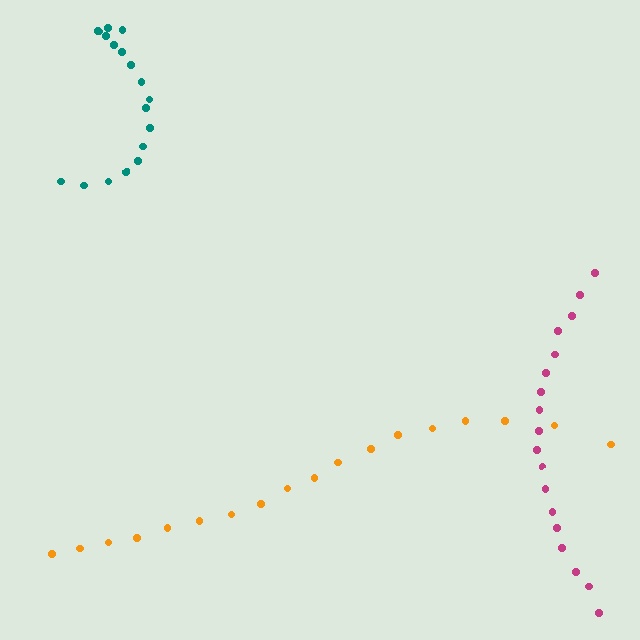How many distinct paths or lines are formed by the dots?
There are 3 distinct paths.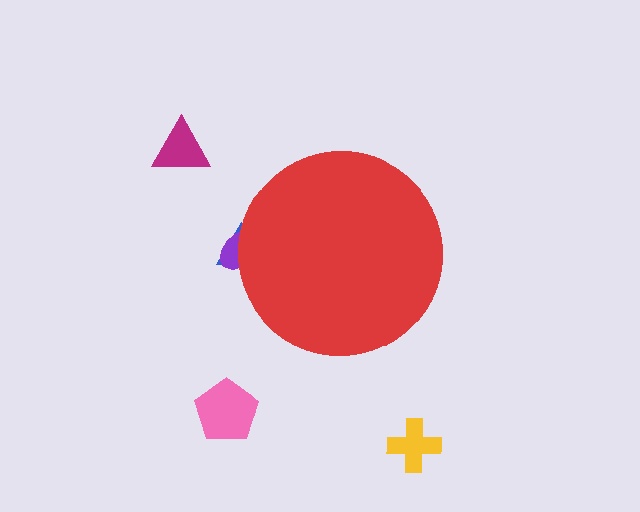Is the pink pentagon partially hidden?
No, the pink pentagon is fully visible.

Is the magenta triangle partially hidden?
No, the magenta triangle is fully visible.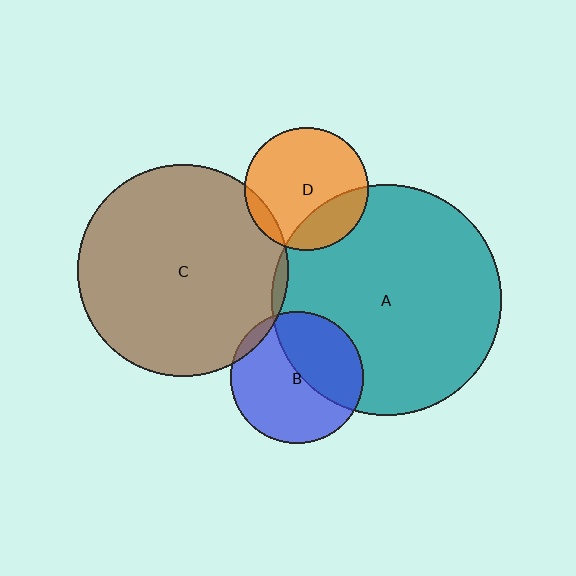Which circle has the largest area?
Circle A (teal).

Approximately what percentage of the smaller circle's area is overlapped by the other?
Approximately 5%.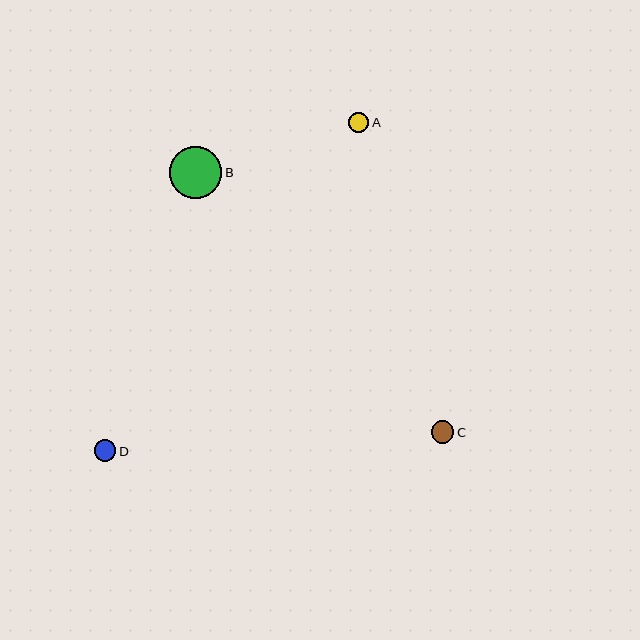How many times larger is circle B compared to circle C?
Circle B is approximately 2.3 times the size of circle C.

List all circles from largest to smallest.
From largest to smallest: B, C, D, A.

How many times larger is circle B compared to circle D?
Circle B is approximately 2.4 times the size of circle D.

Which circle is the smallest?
Circle A is the smallest with a size of approximately 20 pixels.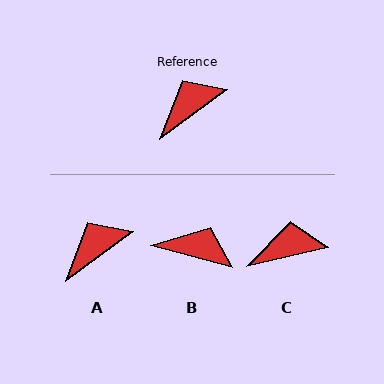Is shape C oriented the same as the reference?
No, it is off by about 23 degrees.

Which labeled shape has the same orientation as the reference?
A.